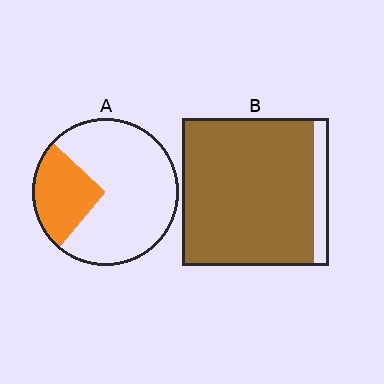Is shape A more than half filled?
No.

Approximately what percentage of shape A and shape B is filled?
A is approximately 25% and B is approximately 90%.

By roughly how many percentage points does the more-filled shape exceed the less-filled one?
By roughly 65 percentage points (B over A).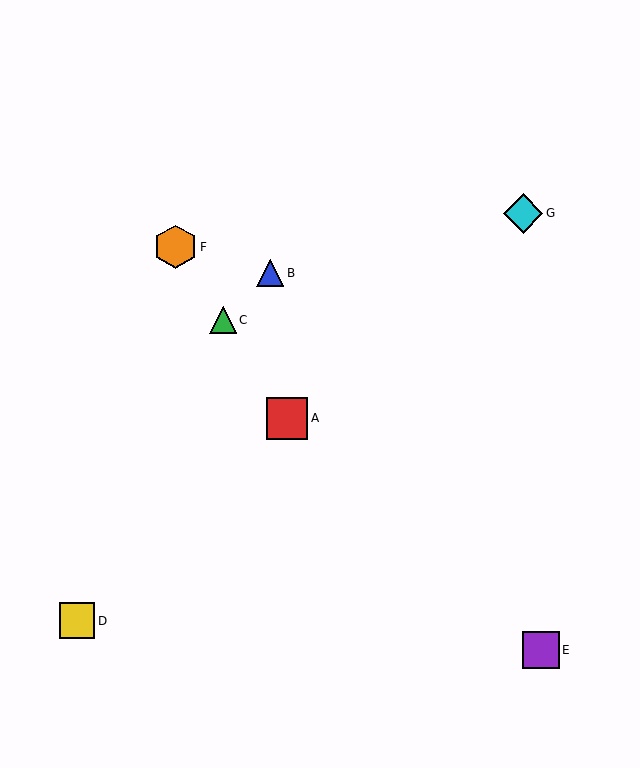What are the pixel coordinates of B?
Object B is at (270, 273).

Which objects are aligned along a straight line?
Objects A, C, F are aligned along a straight line.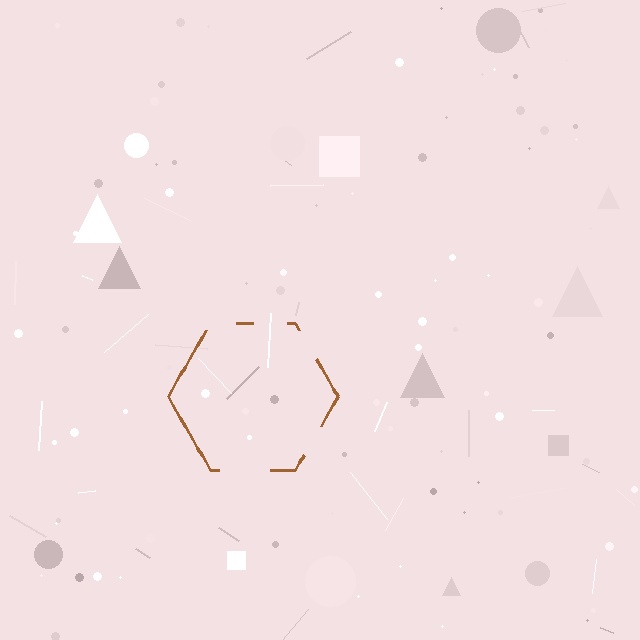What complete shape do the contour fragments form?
The contour fragments form a hexagon.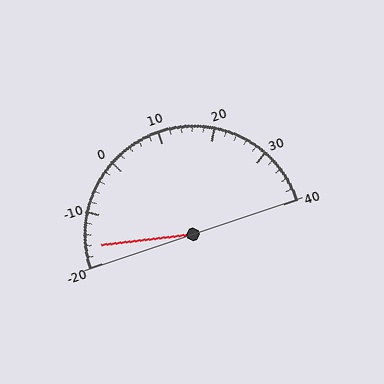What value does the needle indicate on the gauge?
The needle indicates approximately -16.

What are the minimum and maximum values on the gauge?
The gauge ranges from -20 to 40.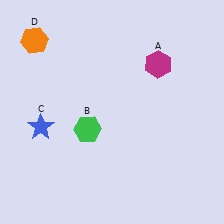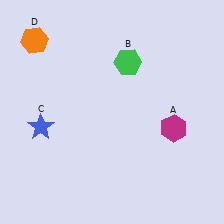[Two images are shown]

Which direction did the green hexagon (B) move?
The green hexagon (B) moved up.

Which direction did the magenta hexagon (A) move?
The magenta hexagon (A) moved down.